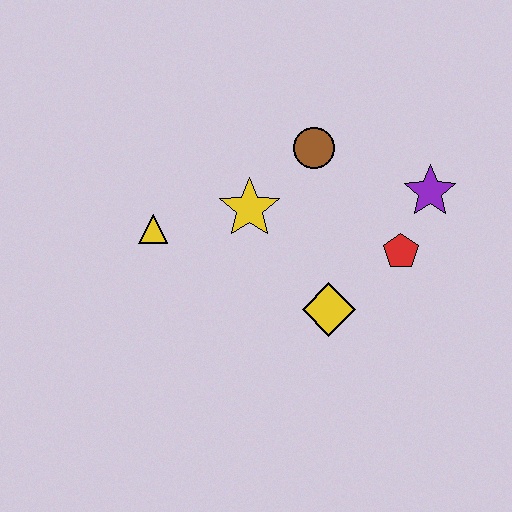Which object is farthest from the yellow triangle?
The purple star is farthest from the yellow triangle.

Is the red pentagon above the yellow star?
No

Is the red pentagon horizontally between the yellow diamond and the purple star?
Yes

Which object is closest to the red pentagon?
The purple star is closest to the red pentagon.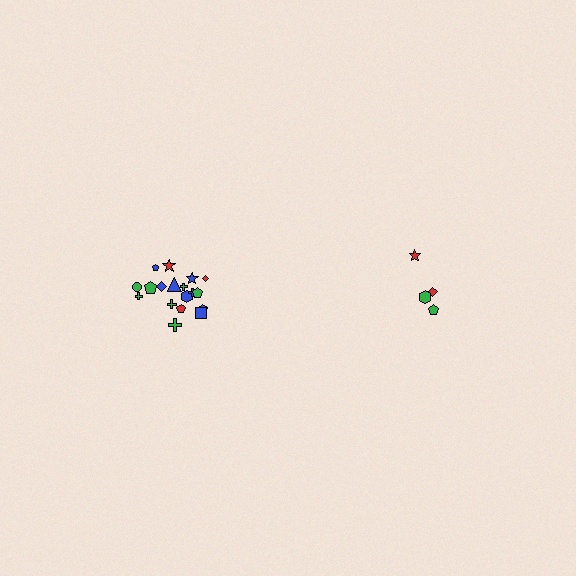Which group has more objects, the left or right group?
The left group.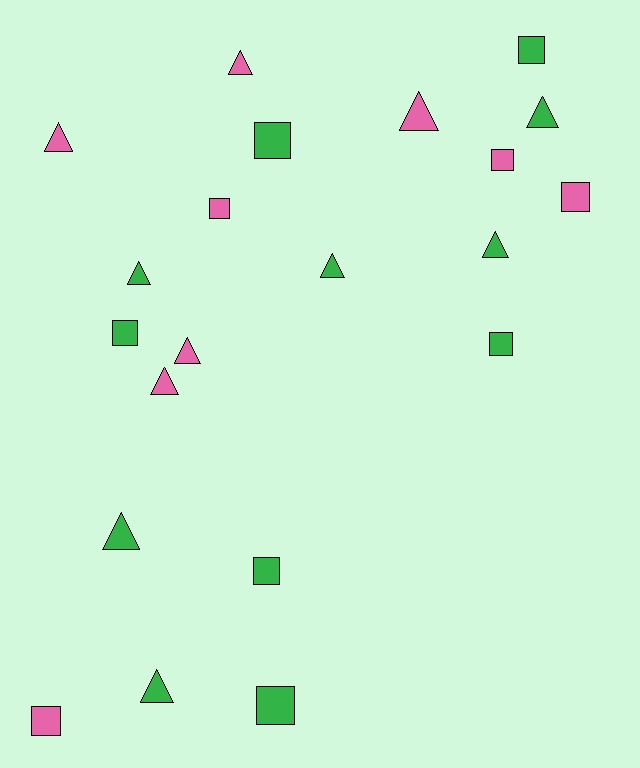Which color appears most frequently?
Green, with 12 objects.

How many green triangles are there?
There are 6 green triangles.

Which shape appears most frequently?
Triangle, with 11 objects.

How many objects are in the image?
There are 21 objects.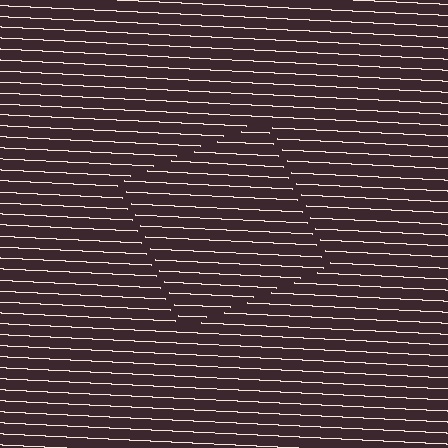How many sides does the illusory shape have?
4 sides — the line-ends trace a square.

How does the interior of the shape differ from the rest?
The interior of the shape contains the same grating, shifted by half a period — the contour is defined by the phase discontinuity where line-ends from the inner and outer gratings abut.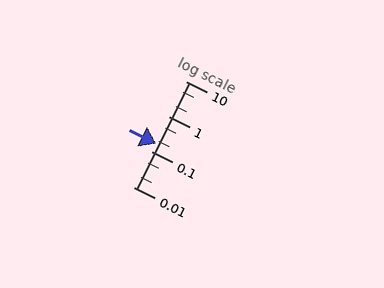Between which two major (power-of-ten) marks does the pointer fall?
The pointer is between 0.1 and 1.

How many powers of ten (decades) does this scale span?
The scale spans 3 decades, from 0.01 to 10.